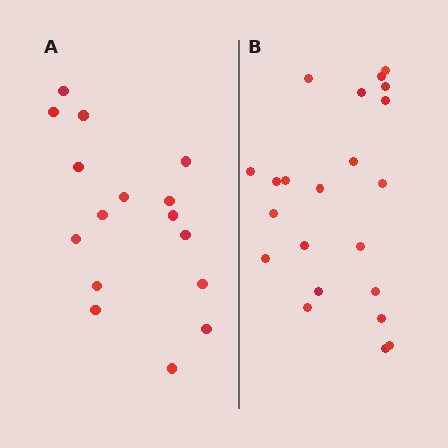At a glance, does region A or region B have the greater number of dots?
Region B (the right region) has more dots.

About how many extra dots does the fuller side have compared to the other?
Region B has about 6 more dots than region A.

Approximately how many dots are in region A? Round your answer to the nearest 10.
About 20 dots. (The exact count is 16, which rounds to 20.)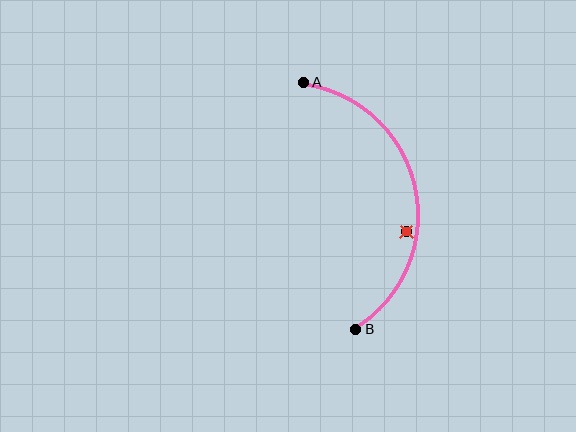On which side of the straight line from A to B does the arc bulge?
The arc bulges to the right of the straight line connecting A and B.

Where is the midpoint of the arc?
The arc midpoint is the point on the curve farthest from the straight line joining A and B. It sits to the right of that line.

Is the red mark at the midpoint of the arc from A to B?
No — the red mark does not lie on the arc at all. It sits slightly inside the curve.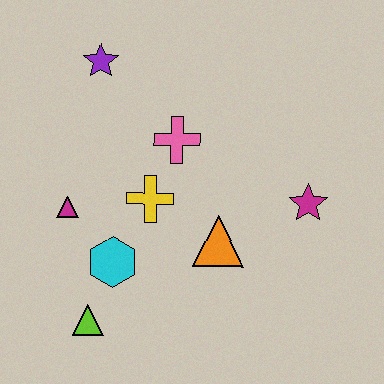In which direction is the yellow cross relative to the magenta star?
The yellow cross is to the left of the magenta star.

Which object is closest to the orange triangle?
The yellow cross is closest to the orange triangle.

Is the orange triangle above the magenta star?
No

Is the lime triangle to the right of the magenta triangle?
Yes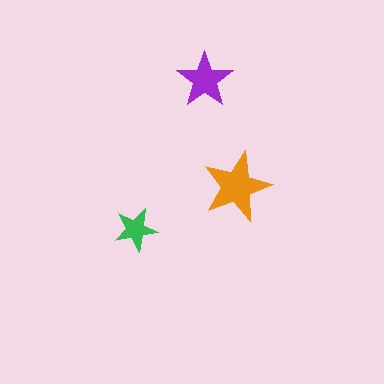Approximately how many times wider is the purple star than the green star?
About 1.5 times wider.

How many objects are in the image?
There are 3 objects in the image.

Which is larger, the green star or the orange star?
The orange one.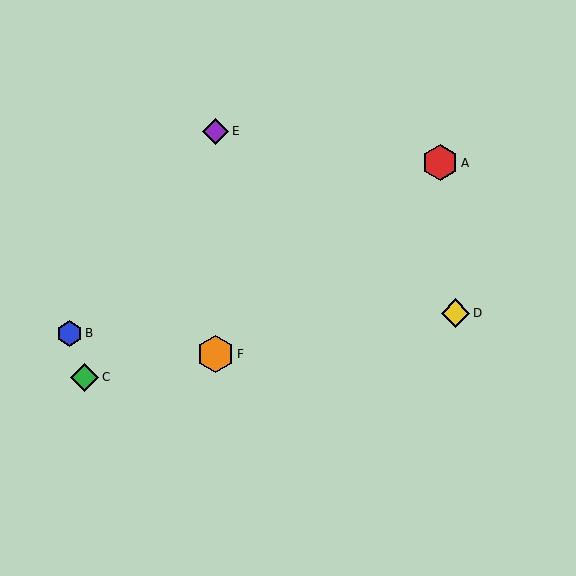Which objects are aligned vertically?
Objects E, F are aligned vertically.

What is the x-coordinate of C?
Object C is at x≈85.